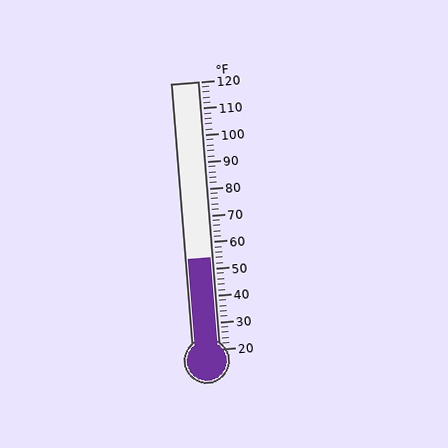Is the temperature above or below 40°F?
The temperature is above 40°F.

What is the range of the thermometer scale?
The thermometer scale ranges from 20°F to 120°F.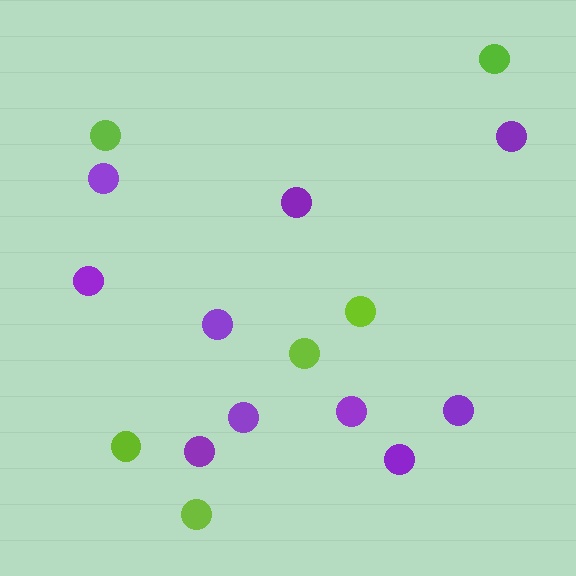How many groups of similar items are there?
There are 2 groups: one group of lime circles (6) and one group of purple circles (10).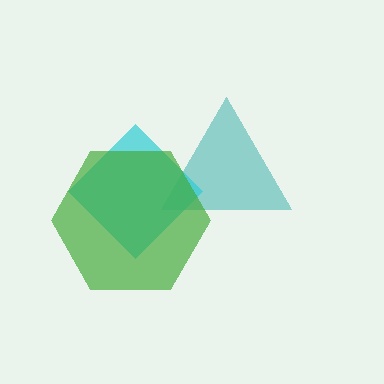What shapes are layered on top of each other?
The layered shapes are: a teal triangle, a cyan diamond, a green hexagon.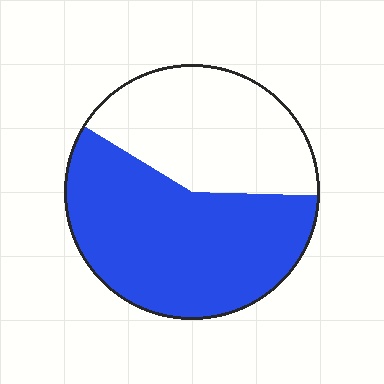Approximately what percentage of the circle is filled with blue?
Approximately 60%.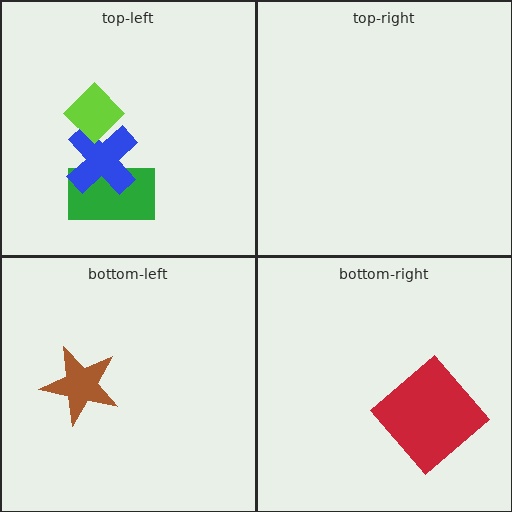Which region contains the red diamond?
The bottom-right region.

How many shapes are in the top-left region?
3.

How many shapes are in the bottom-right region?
1.